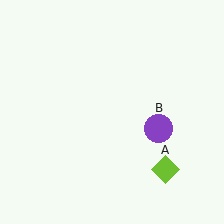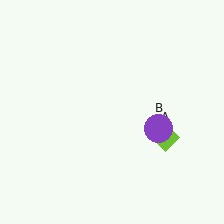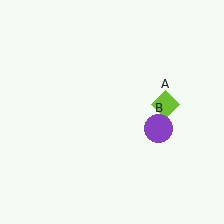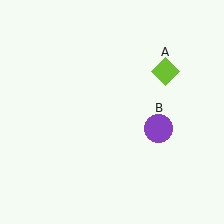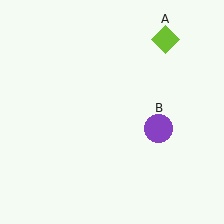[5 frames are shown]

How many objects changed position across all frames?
1 object changed position: lime diamond (object A).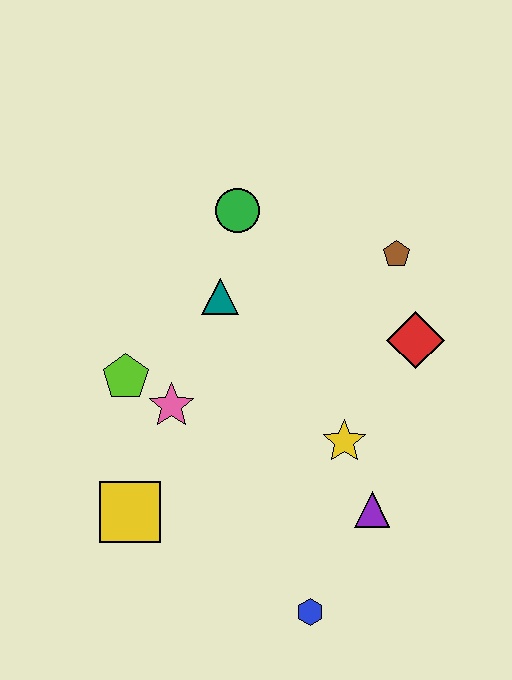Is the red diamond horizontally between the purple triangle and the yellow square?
No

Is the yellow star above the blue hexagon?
Yes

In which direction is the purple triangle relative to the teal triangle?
The purple triangle is below the teal triangle.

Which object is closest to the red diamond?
The brown pentagon is closest to the red diamond.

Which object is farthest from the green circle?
The blue hexagon is farthest from the green circle.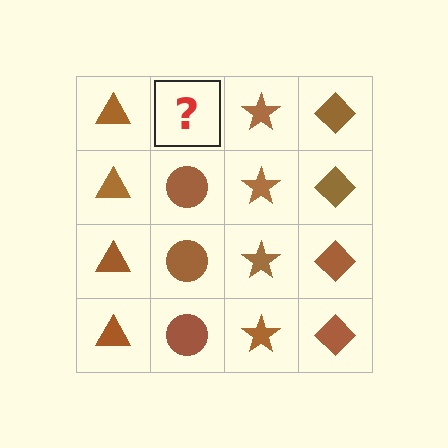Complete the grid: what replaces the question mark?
The question mark should be replaced with a brown circle.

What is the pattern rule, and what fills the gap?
The rule is that each column has a consistent shape. The gap should be filled with a brown circle.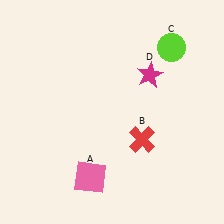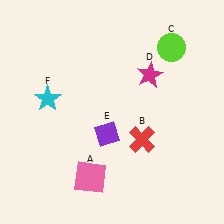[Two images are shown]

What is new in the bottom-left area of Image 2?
A purple diamond (E) was added in the bottom-left area of Image 2.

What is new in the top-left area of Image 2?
A cyan star (F) was added in the top-left area of Image 2.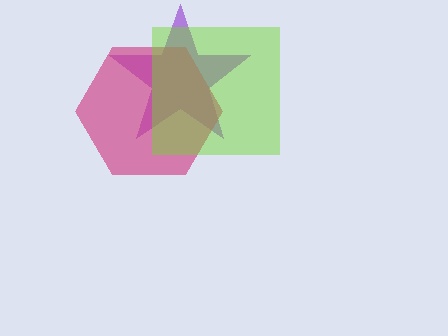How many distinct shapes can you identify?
There are 3 distinct shapes: a purple star, a magenta hexagon, a lime square.